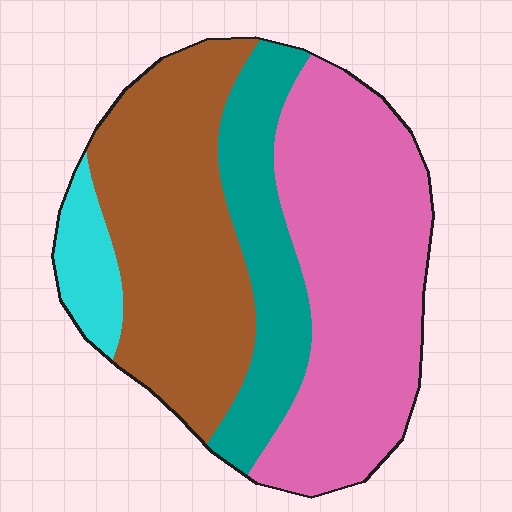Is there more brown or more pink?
Pink.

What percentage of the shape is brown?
Brown takes up about one third (1/3) of the shape.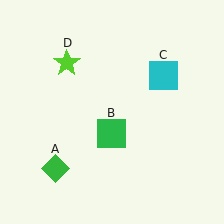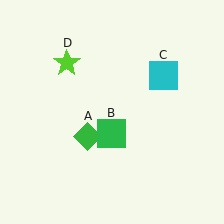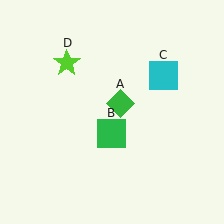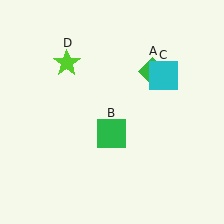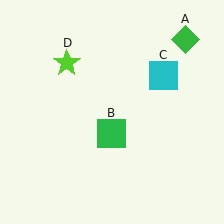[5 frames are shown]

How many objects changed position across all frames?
1 object changed position: green diamond (object A).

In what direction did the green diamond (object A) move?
The green diamond (object A) moved up and to the right.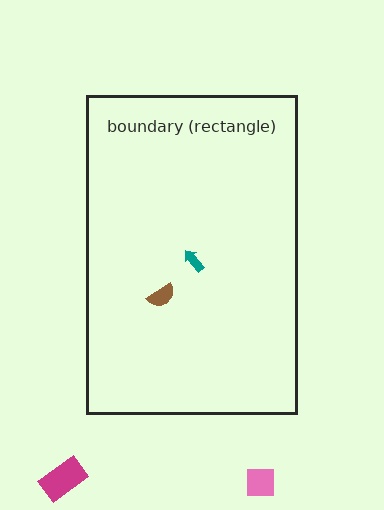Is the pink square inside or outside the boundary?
Outside.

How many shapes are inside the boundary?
2 inside, 2 outside.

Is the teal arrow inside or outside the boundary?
Inside.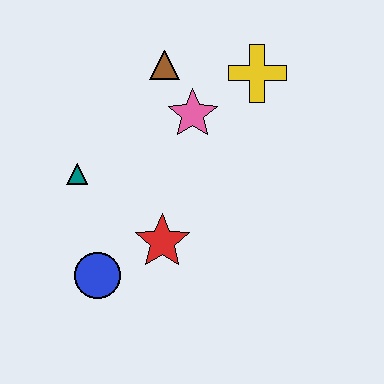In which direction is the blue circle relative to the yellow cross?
The blue circle is below the yellow cross.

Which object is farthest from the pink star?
The blue circle is farthest from the pink star.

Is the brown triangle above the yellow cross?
Yes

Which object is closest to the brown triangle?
The pink star is closest to the brown triangle.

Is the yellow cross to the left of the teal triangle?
No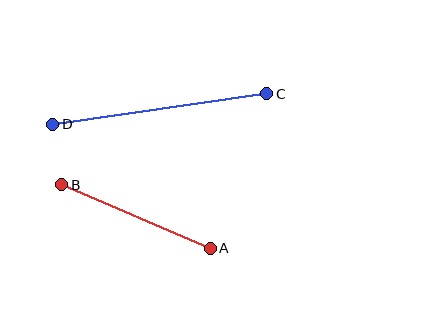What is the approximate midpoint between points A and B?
The midpoint is at approximately (136, 217) pixels.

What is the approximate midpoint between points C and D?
The midpoint is at approximately (160, 109) pixels.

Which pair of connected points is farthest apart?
Points C and D are farthest apart.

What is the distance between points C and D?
The distance is approximately 216 pixels.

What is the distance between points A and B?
The distance is approximately 162 pixels.